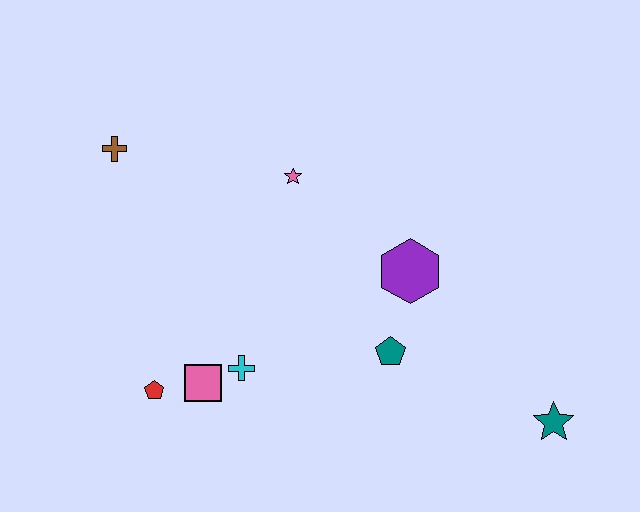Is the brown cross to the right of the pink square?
No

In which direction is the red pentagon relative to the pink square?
The red pentagon is to the left of the pink square.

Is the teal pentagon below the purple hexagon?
Yes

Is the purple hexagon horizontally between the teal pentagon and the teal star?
Yes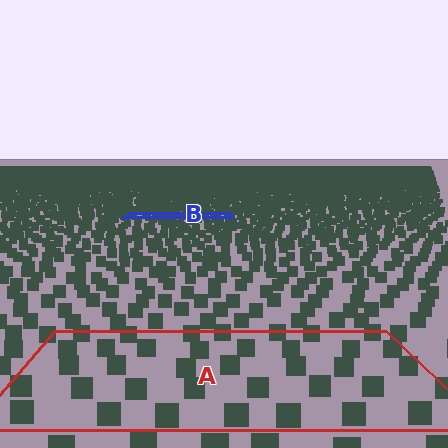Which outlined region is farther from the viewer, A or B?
Region B is farther from the viewer — the texture elements inside it appear smaller and more densely packed.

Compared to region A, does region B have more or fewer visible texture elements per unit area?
Region B has more texture elements per unit area — they are packed more densely because it is farther away.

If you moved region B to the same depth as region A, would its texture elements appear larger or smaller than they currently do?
They would appear larger. At a closer depth, the same texture elements are projected at a bigger on-screen size.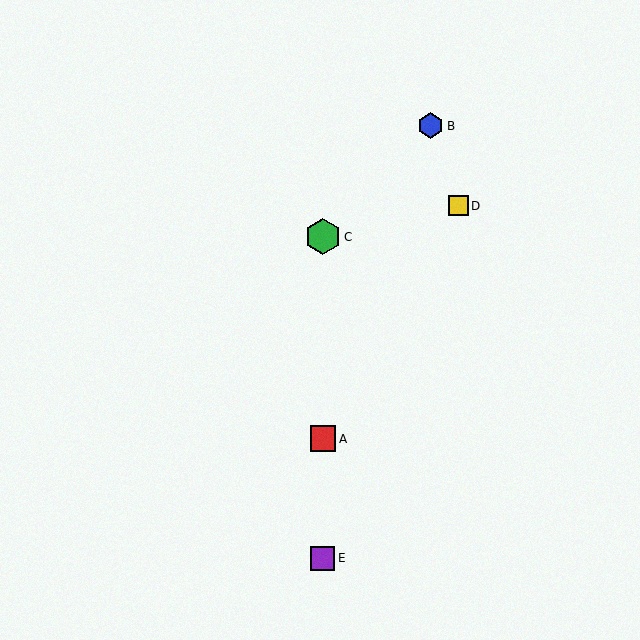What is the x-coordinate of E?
Object E is at x≈323.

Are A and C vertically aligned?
Yes, both are at x≈323.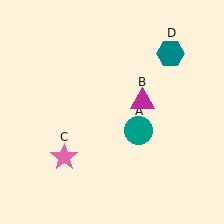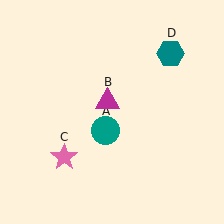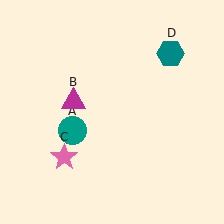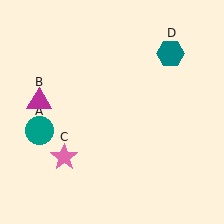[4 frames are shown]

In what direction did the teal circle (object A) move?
The teal circle (object A) moved left.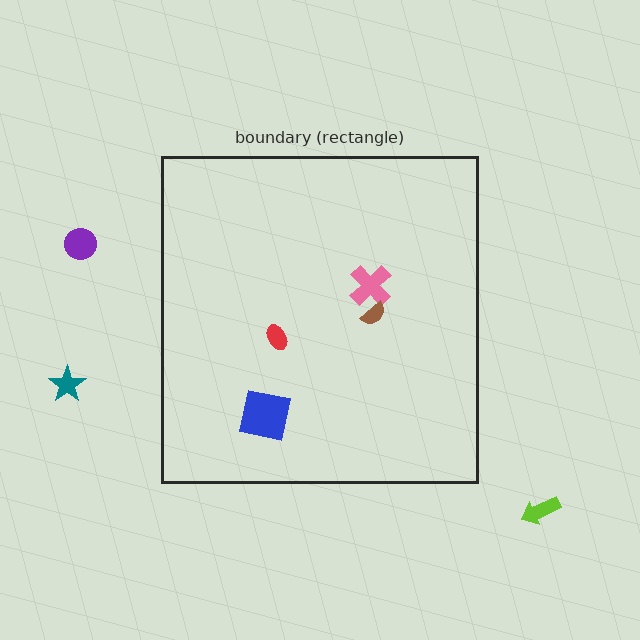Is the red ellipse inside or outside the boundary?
Inside.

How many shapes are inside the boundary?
4 inside, 3 outside.